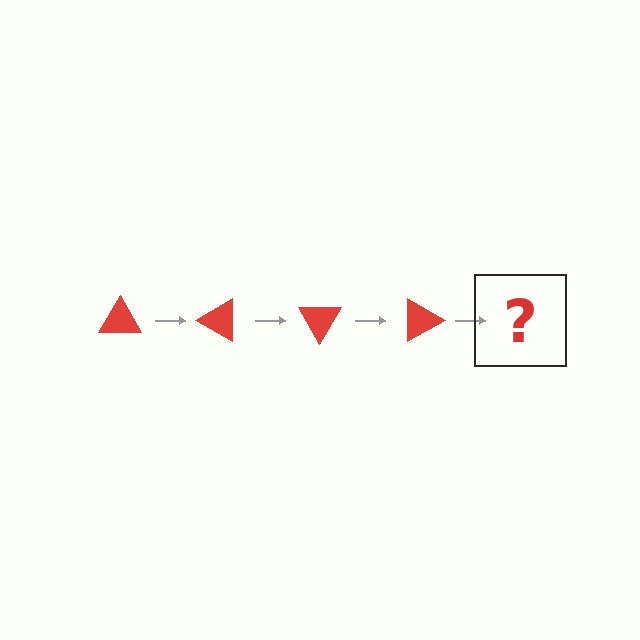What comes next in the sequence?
The next element should be a red triangle rotated 120 degrees.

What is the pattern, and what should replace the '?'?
The pattern is that the triangle rotates 30 degrees each step. The '?' should be a red triangle rotated 120 degrees.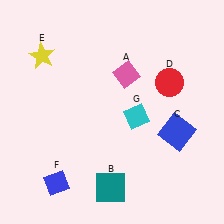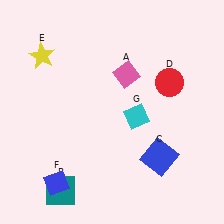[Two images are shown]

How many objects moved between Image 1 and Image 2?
2 objects moved between the two images.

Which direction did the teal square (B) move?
The teal square (B) moved left.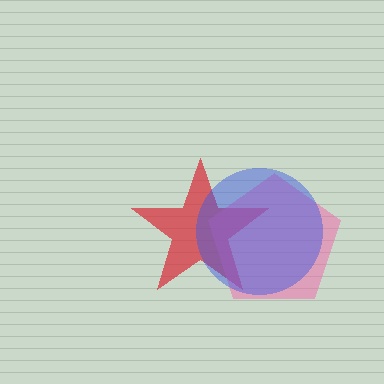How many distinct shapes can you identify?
There are 3 distinct shapes: a red star, a pink pentagon, a blue circle.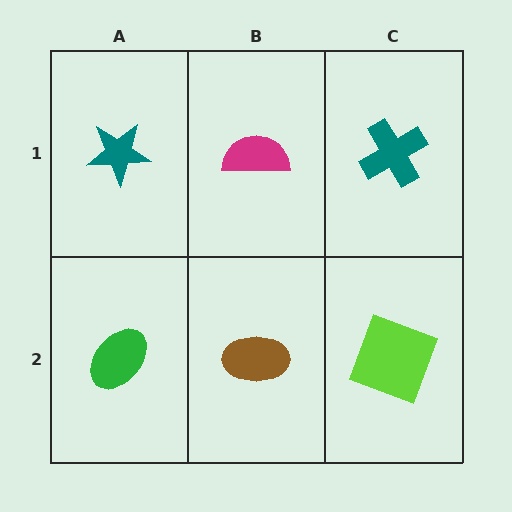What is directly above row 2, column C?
A teal cross.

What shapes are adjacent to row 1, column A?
A green ellipse (row 2, column A), a magenta semicircle (row 1, column B).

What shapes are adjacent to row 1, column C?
A lime square (row 2, column C), a magenta semicircle (row 1, column B).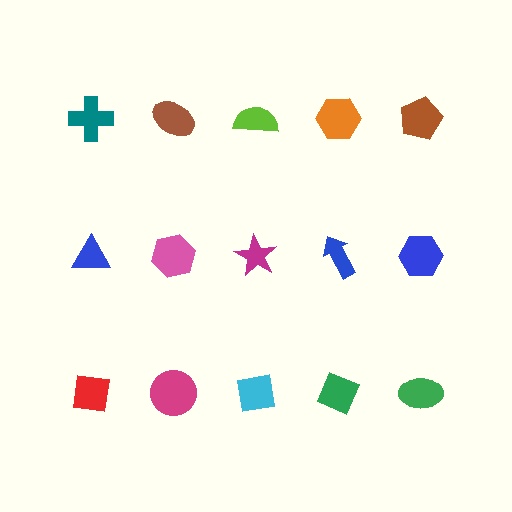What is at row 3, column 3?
A cyan square.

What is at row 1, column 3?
A lime semicircle.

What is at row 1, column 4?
An orange hexagon.